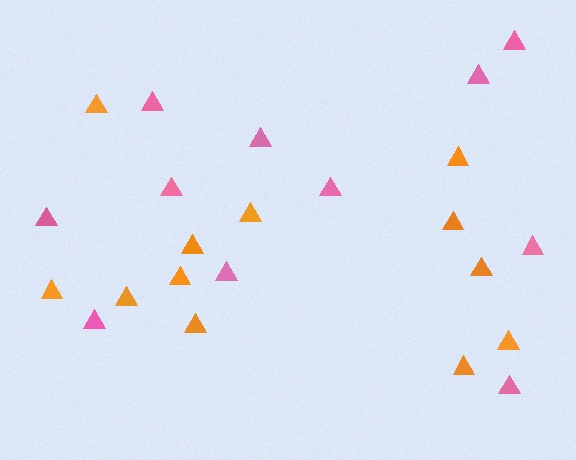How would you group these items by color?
There are 2 groups: one group of pink triangles (11) and one group of orange triangles (12).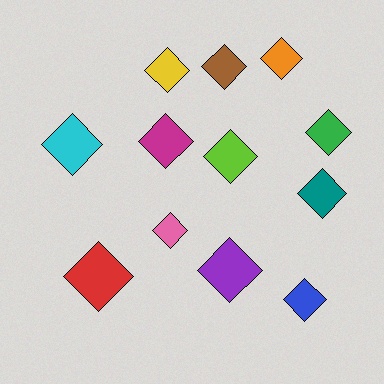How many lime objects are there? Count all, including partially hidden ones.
There is 1 lime object.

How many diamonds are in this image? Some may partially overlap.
There are 12 diamonds.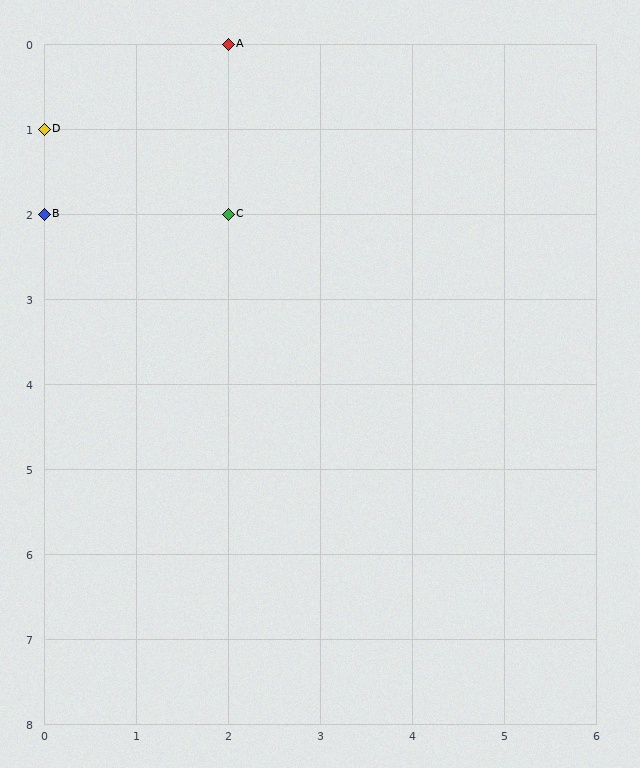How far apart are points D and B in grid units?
Points D and B are 1 row apart.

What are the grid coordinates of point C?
Point C is at grid coordinates (2, 2).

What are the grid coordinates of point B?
Point B is at grid coordinates (0, 2).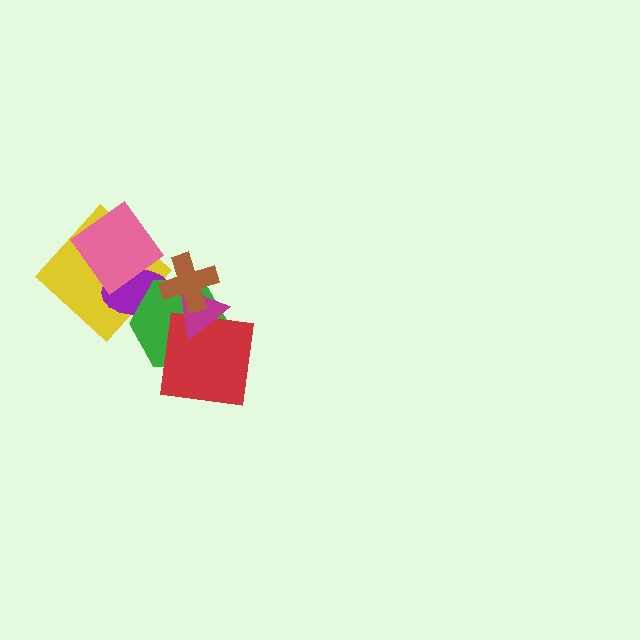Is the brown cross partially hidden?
No, no other shape covers it.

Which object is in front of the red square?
The magenta triangle is in front of the red square.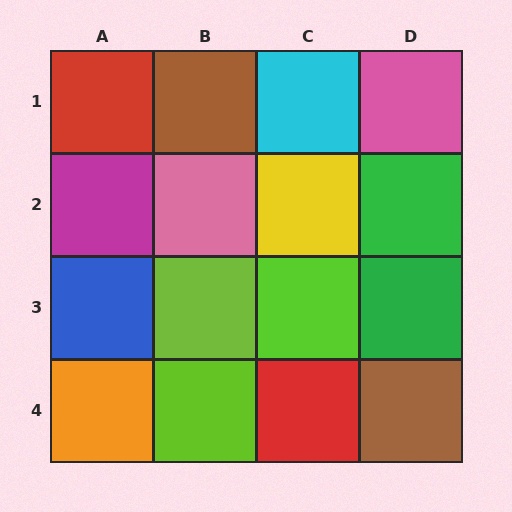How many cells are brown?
2 cells are brown.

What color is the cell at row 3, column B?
Lime.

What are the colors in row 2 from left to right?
Magenta, pink, yellow, green.